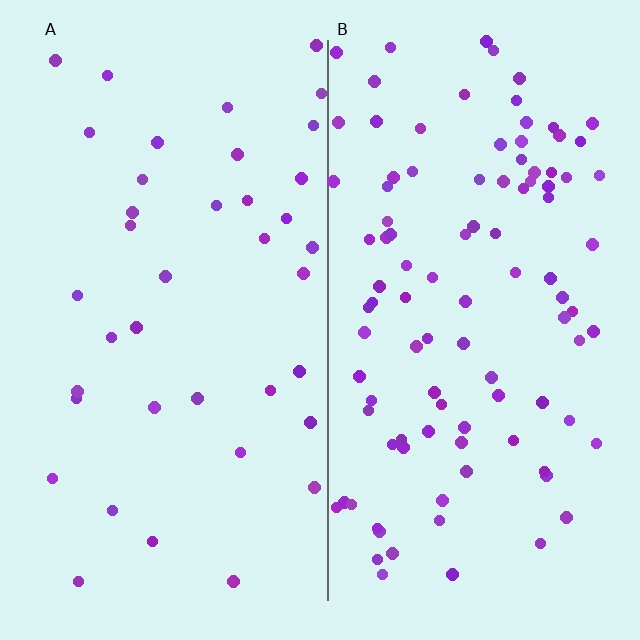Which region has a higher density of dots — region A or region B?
B (the right).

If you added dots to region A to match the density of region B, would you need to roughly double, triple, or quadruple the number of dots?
Approximately triple.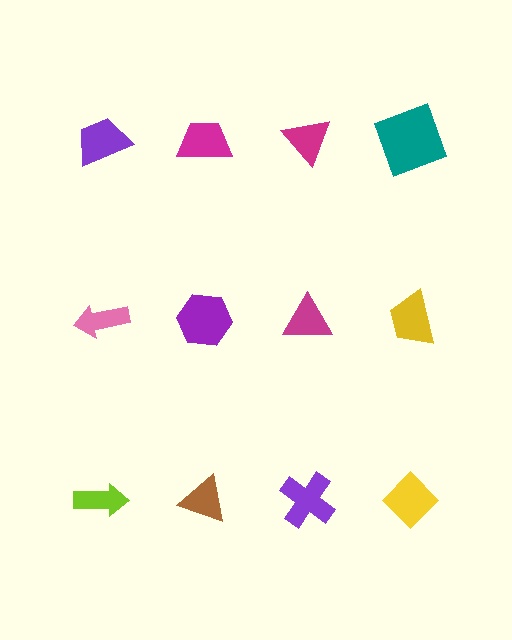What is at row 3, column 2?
A brown triangle.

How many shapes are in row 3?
4 shapes.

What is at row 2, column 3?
A magenta triangle.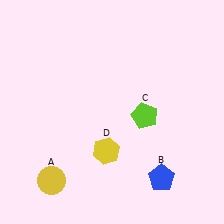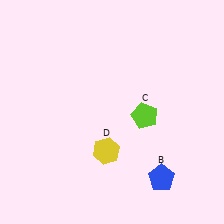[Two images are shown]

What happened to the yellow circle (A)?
The yellow circle (A) was removed in Image 2. It was in the bottom-left area of Image 1.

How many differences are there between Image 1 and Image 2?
There is 1 difference between the two images.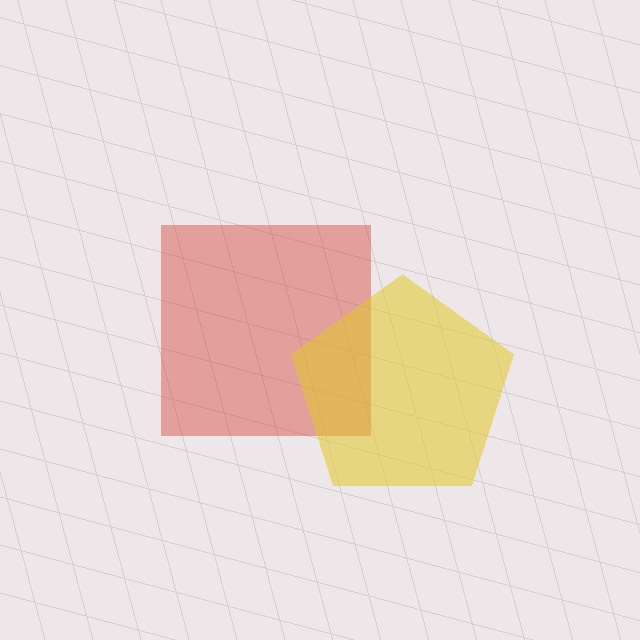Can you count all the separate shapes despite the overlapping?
Yes, there are 2 separate shapes.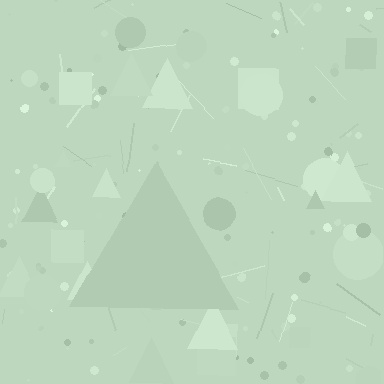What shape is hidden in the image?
A triangle is hidden in the image.